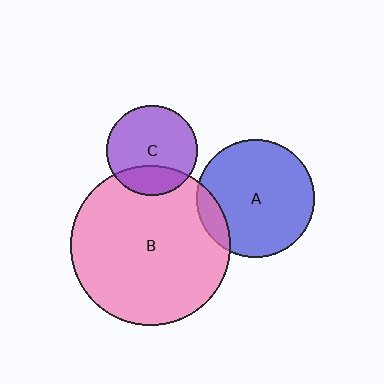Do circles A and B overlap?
Yes.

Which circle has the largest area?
Circle B (pink).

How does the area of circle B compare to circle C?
Approximately 3.1 times.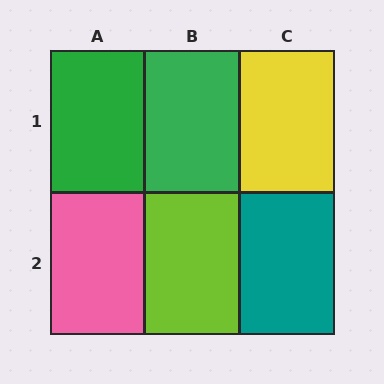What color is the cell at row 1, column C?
Yellow.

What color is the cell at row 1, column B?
Green.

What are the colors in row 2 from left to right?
Pink, lime, teal.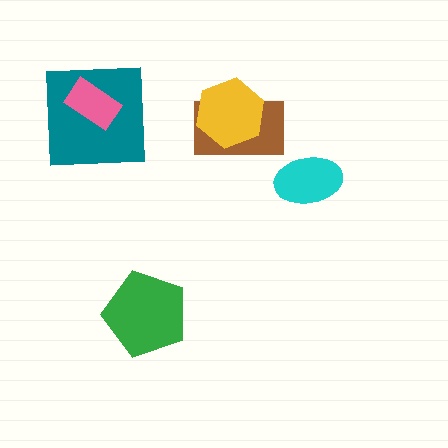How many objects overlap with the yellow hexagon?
1 object overlaps with the yellow hexagon.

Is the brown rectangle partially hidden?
Yes, it is partially covered by another shape.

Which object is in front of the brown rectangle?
The yellow hexagon is in front of the brown rectangle.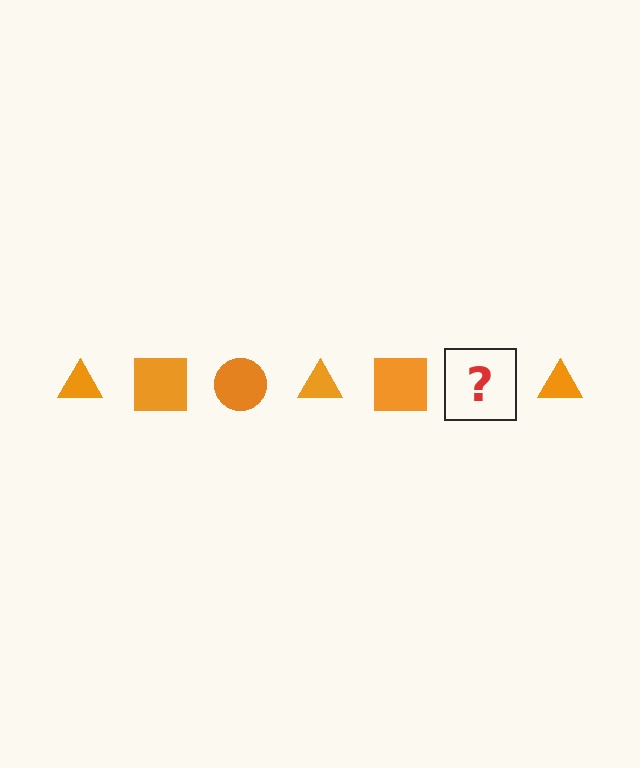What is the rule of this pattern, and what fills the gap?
The rule is that the pattern cycles through triangle, square, circle shapes in orange. The gap should be filled with an orange circle.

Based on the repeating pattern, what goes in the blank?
The blank should be an orange circle.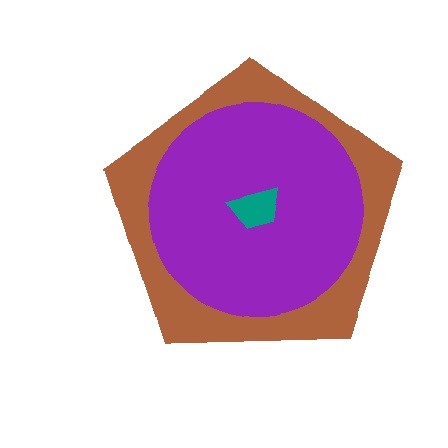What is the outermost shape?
The brown pentagon.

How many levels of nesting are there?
3.